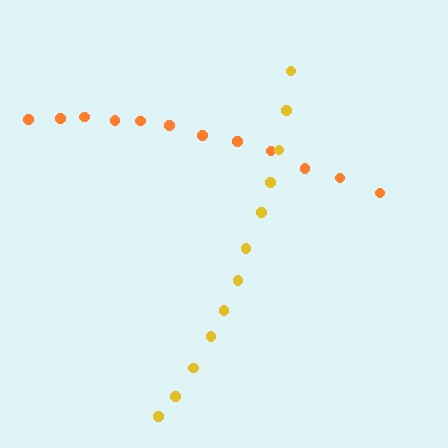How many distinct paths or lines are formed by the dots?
There are 2 distinct paths.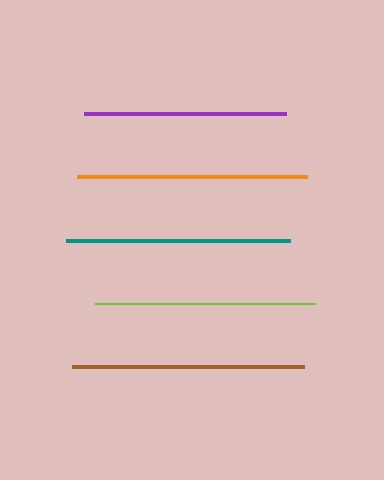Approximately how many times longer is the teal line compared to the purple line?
The teal line is approximately 1.1 times the length of the purple line.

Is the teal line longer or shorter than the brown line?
The brown line is longer than the teal line.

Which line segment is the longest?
The brown line is the longest at approximately 232 pixels.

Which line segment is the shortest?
The purple line is the shortest at approximately 202 pixels.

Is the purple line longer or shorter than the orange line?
The orange line is longer than the purple line.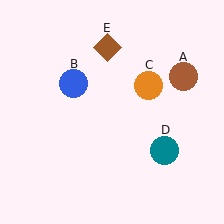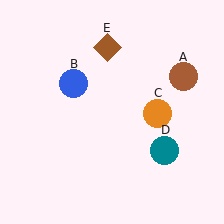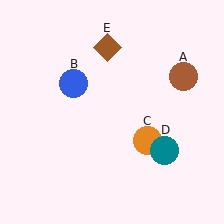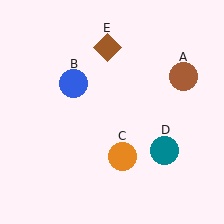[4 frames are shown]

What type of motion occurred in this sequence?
The orange circle (object C) rotated clockwise around the center of the scene.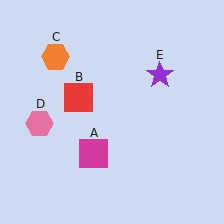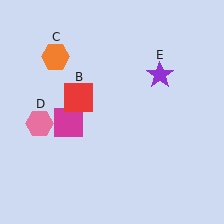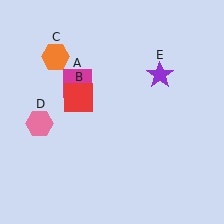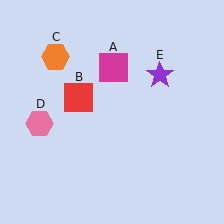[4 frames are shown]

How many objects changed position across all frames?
1 object changed position: magenta square (object A).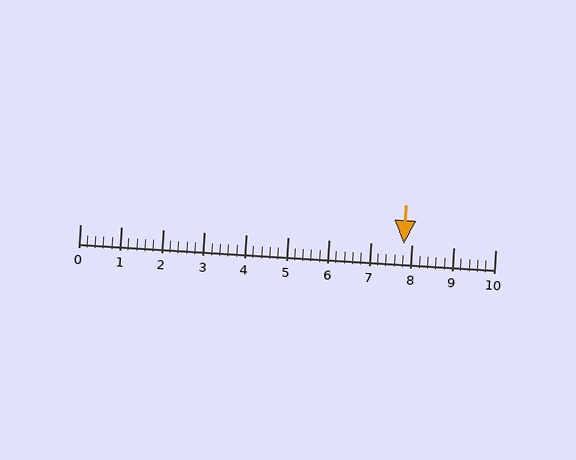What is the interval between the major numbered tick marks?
The major tick marks are spaced 1 units apart.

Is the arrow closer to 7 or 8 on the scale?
The arrow is closer to 8.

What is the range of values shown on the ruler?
The ruler shows values from 0 to 10.